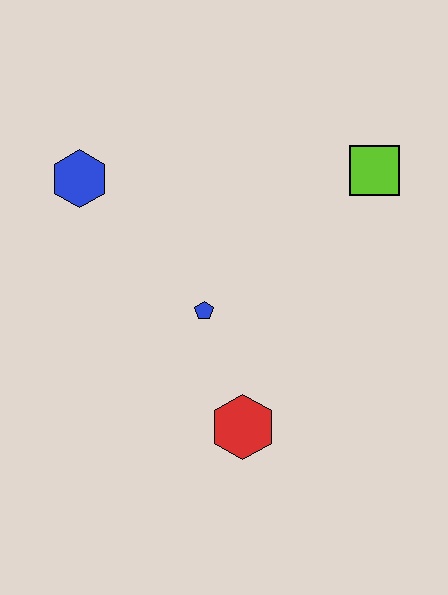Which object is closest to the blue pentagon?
The red hexagon is closest to the blue pentagon.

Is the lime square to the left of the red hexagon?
No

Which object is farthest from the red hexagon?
The blue hexagon is farthest from the red hexagon.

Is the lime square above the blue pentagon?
Yes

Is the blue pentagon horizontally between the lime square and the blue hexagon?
Yes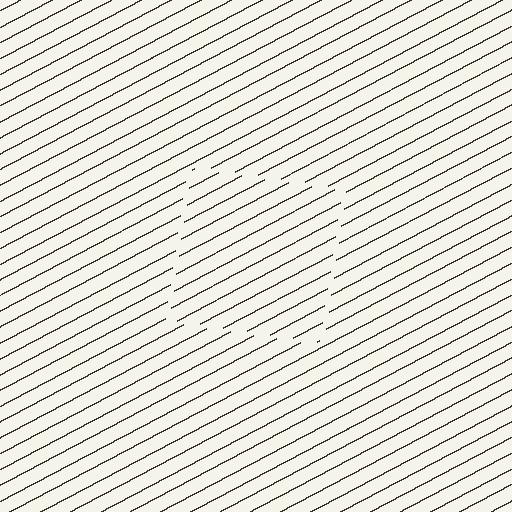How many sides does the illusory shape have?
4 sides — the line-ends trace a square.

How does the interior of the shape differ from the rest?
The interior of the shape contains the same grating, shifted by half a period — the contour is defined by the phase discontinuity where line-ends from the inner and outer gratings abut.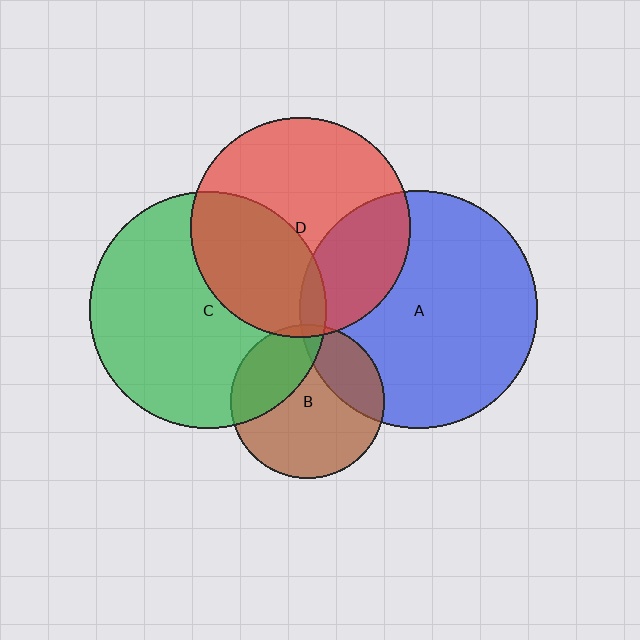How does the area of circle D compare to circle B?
Approximately 2.0 times.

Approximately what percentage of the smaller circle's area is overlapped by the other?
Approximately 35%.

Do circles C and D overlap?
Yes.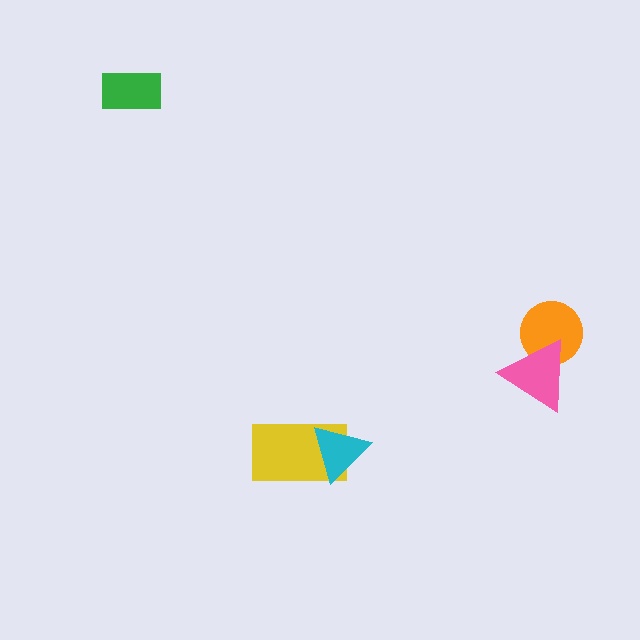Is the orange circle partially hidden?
Yes, it is partially covered by another shape.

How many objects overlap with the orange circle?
1 object overlaps with the orange circle.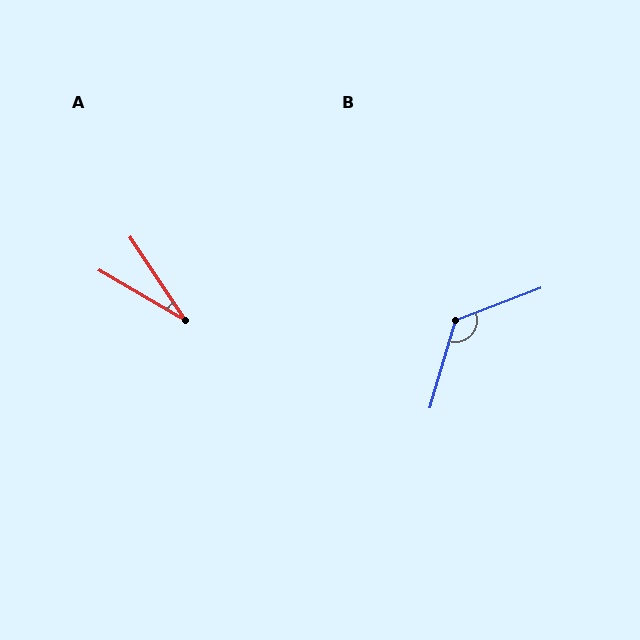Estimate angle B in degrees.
Approximately 127 degrees.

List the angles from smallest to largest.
A (26°), B (127°).